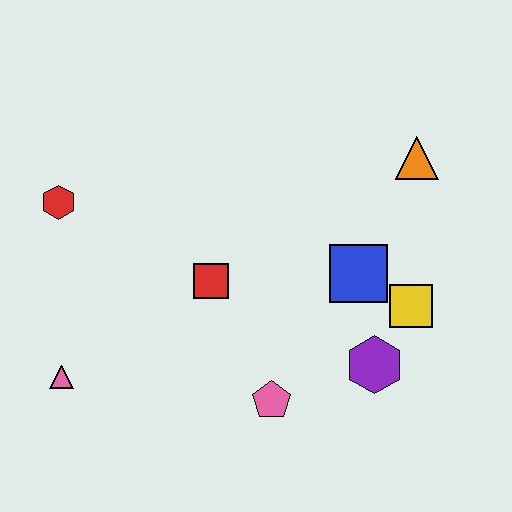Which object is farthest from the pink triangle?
The orange triangle is farthest from the pink triangle.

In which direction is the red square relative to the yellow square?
The red square is to the left of the yellow square.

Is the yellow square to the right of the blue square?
Yes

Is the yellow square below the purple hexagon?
No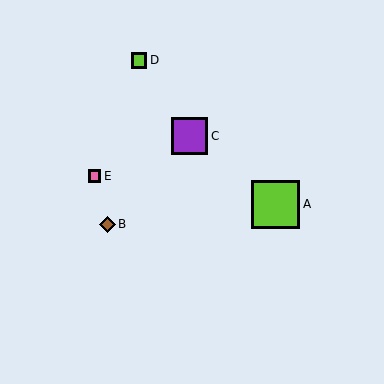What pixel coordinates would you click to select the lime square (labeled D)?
Click at (139, 60) to select the lime square D.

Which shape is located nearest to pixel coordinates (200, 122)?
The purple square (labeled C) at (189, 136) is nearest to that location.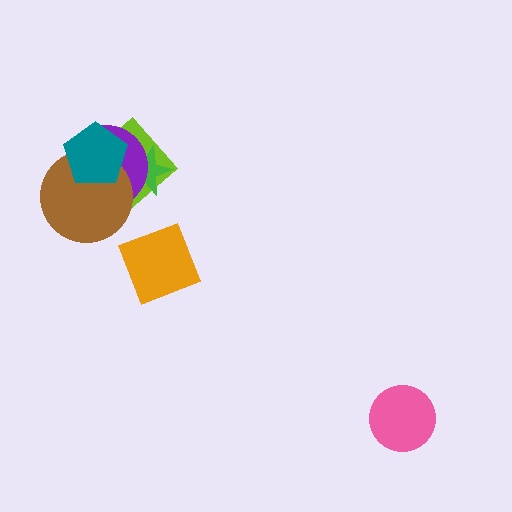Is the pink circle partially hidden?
No, no other shape covers it.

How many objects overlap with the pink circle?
0 objects overlap with the pink circle.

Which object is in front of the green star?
The purple circle is in front of the green star.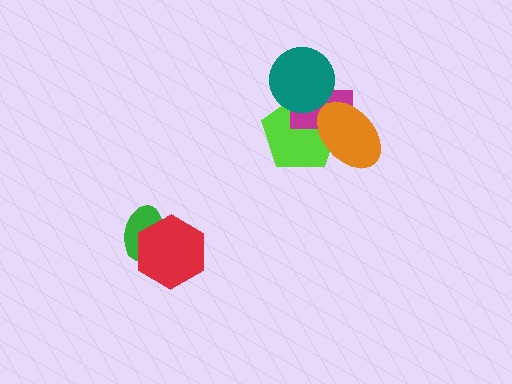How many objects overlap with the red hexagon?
1 object overlaps with the red hexagon.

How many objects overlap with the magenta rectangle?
3 objects overlap with the magenta rectangle.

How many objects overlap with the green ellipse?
1 object overlaps with the green ellipse.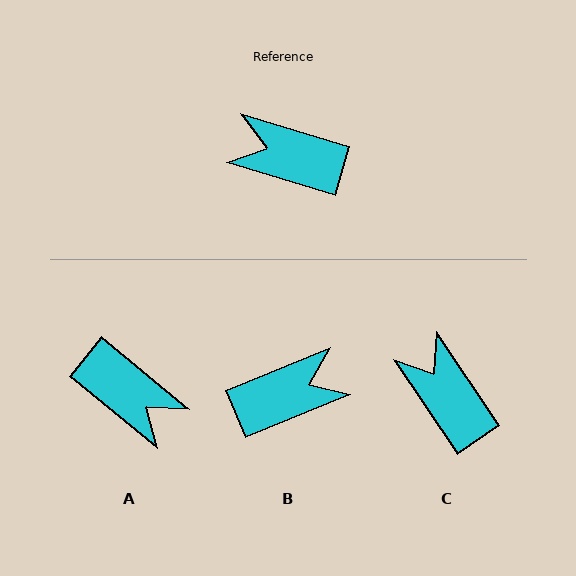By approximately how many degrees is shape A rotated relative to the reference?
Approximately 157 degrees counter-clockwise.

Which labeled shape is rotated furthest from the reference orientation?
A, about 157 degrees away.